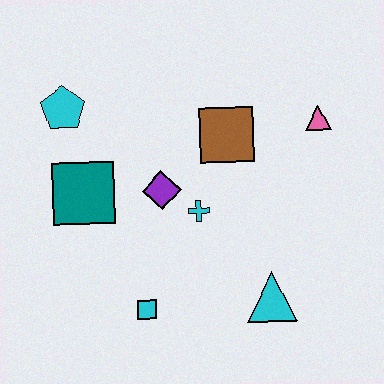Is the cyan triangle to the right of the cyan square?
Yes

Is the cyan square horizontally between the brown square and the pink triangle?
No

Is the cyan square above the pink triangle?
No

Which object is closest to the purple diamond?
The cyan cross is closest to the purple diamond.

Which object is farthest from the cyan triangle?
The cyan pentagon is farthest from the cyan triangle.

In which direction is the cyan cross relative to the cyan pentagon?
The cyan cross is to the right of the cyan pentagon.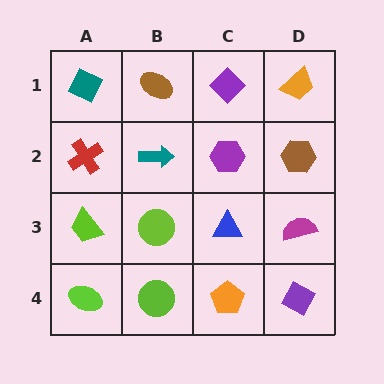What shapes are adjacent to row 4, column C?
A blue triangle (row 3, column C), a lime circle (row 4, column B), a purple diamond (row 4, column D).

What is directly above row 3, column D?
A brown hexagon.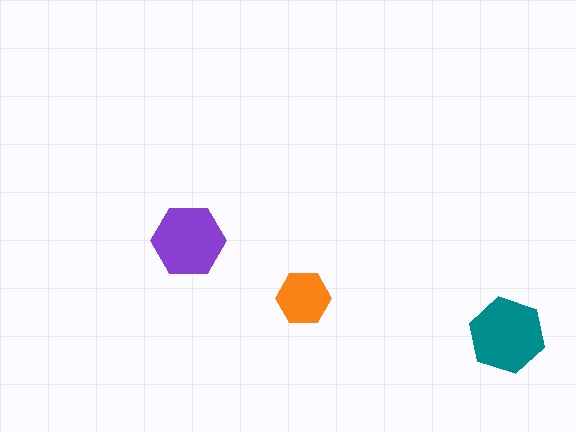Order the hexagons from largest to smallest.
the teal one, the purple one, the orange one.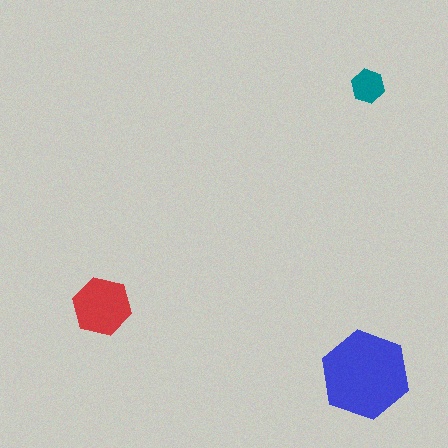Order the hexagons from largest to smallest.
the blue one, the red one, the teal one.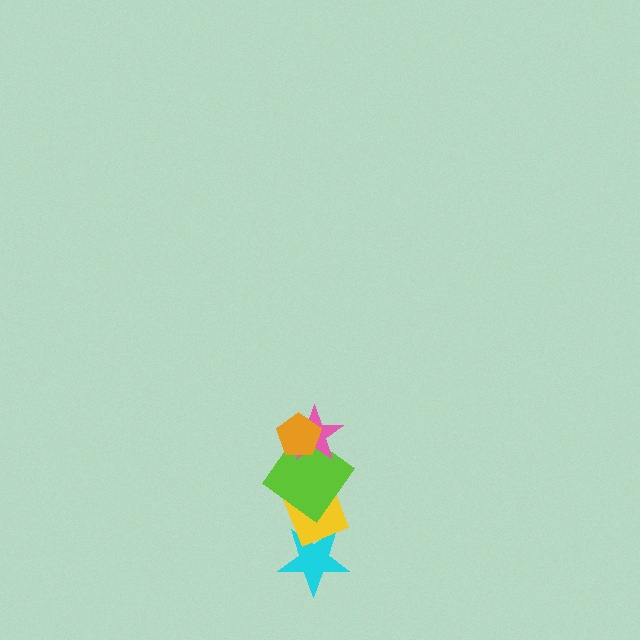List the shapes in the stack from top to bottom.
From top to bottom: the orange pentagon, the pink star, the lime diamond, the yellow diamond, the cyan star.